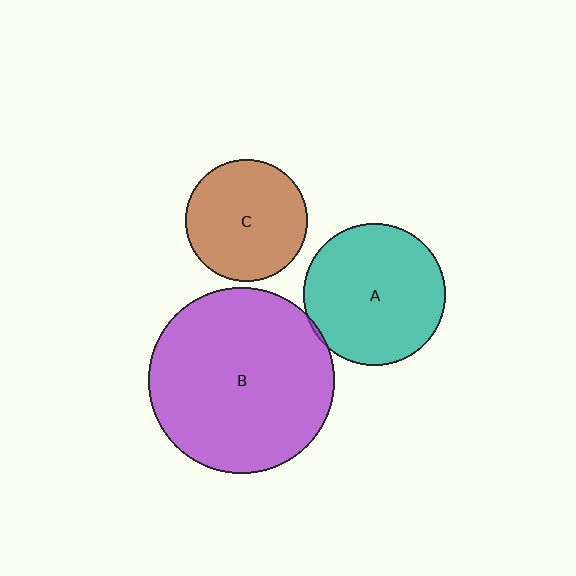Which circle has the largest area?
Circle B (purple).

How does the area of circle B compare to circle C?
Approximately 2.3 times.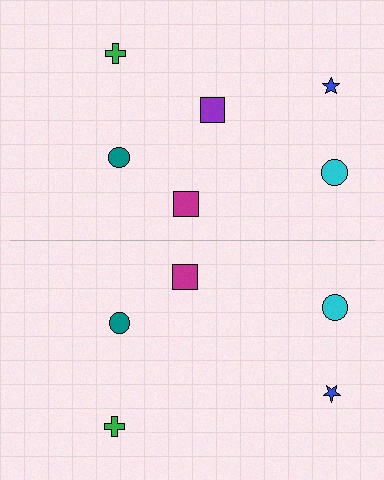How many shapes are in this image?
There are 11 shapes in this image.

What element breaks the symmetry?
A purple square is missing from the bottom side.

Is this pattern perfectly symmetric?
No, the pattern is not perfectly symmetric. A purple square is missing from the bottom side.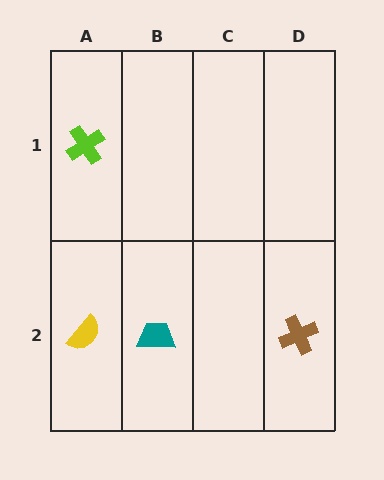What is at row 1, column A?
A lime cross.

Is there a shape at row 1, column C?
No, that cell is empty.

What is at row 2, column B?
A teal trapezoid.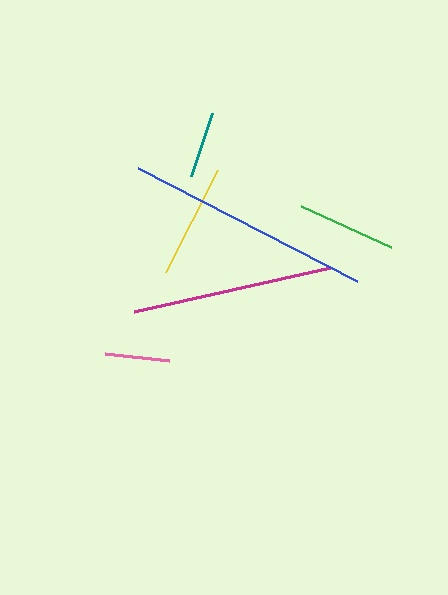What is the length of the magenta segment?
The magenta segment is approximately 201 pixels long.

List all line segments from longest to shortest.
From longest to shortest: blue, magenta, yellow, green, teal, pink.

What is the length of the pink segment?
The pink segment is approximately 65 pixels long.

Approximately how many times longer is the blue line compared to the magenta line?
The blue line is approximately 1.2 times the length of the magenta line.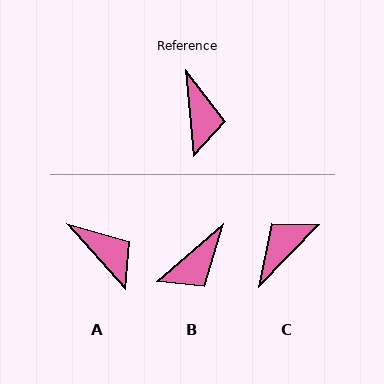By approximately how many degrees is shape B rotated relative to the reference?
Approximately 54 degrees clockwise.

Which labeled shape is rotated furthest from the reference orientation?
C, about 131 degrees away.